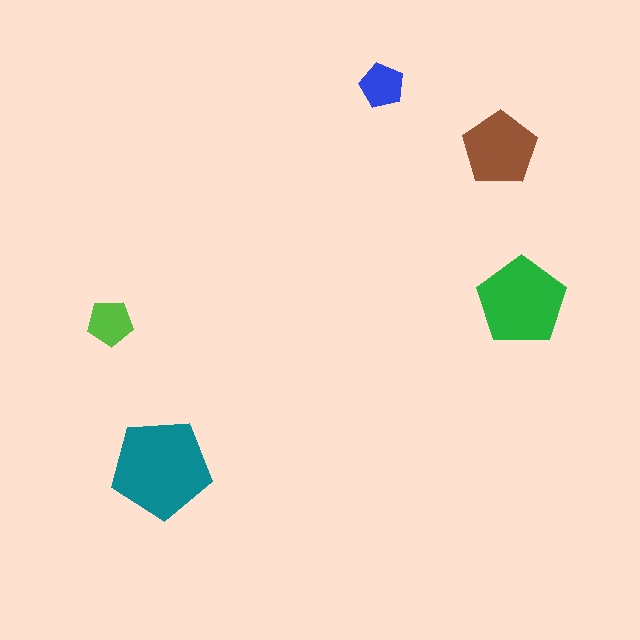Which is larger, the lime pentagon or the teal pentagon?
The teal one.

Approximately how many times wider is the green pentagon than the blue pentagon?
About 2 times wider.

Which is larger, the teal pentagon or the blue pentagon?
The teal one.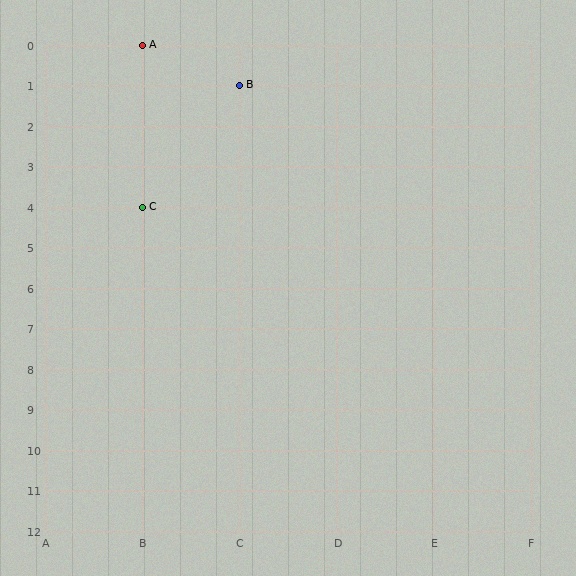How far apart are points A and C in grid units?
Points A and C are 4 rows apart.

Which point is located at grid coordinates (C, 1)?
Point B is at (C, 1).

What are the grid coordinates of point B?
Point B is at grid coordinates (C, 1).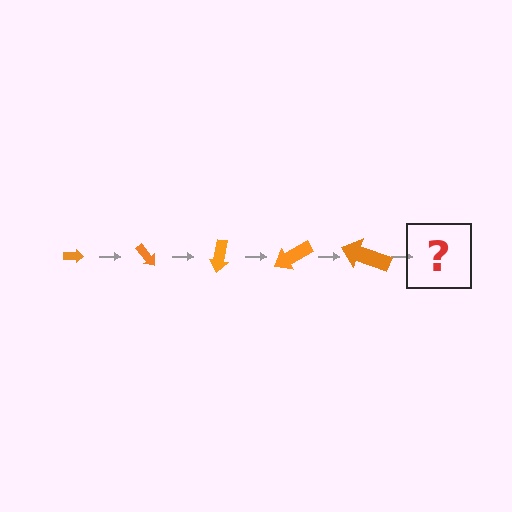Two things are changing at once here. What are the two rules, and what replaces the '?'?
The two rules are that the arrow grows larger each step and it rotates 50 degrees each step. The '?' should be an arrow, larger than the previous one and rotated 250 degrees from the start.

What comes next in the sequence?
The next element should be an arrow, larger than the previous one and rotated 250 degrees from the start.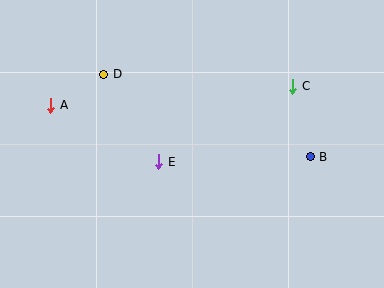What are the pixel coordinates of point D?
Point D is at (104, 74).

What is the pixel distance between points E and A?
The distance between E and A is 122 pixels.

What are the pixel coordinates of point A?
Point A is at (51, 105).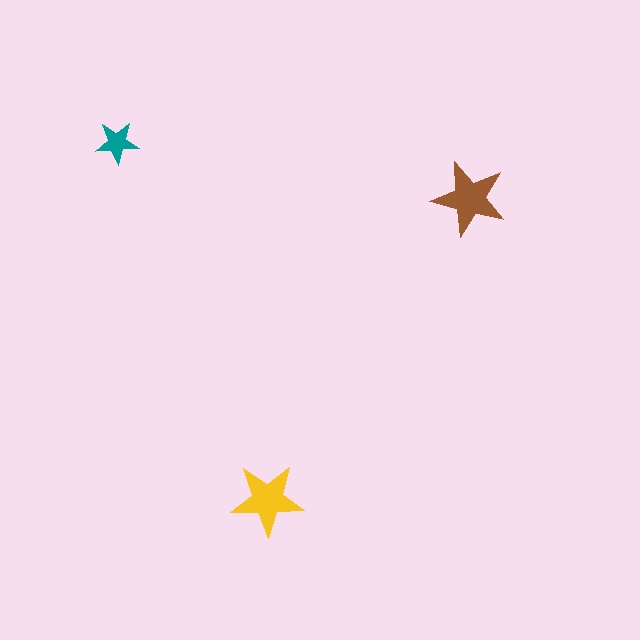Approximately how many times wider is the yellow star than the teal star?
About 1.5 times wider.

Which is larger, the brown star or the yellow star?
The brown one.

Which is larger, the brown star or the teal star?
The brown one.